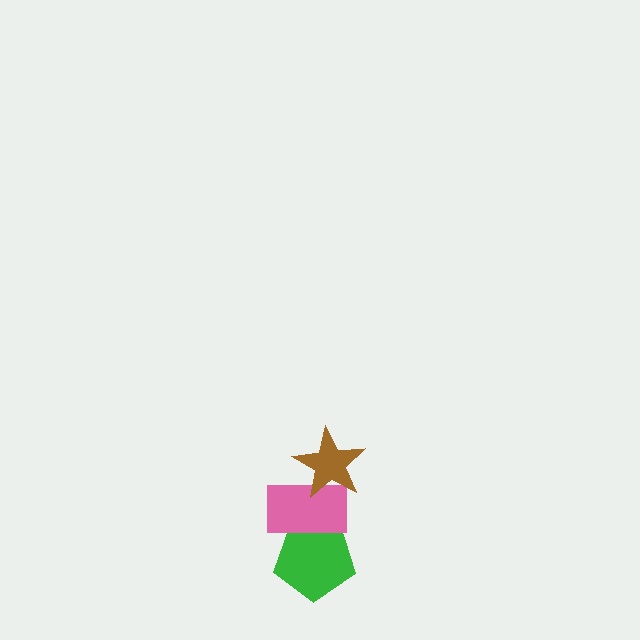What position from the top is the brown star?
The brown star is 1st from the top.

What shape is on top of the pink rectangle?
The brown star is on top of the pink rectangle.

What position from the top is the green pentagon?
The green pentagon is 3rd from the top.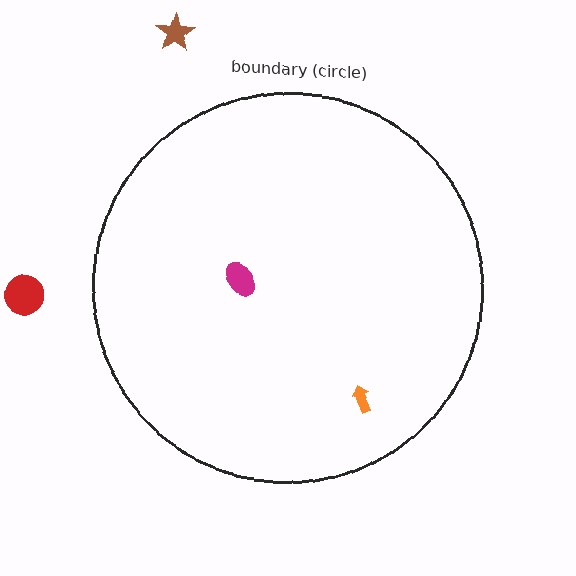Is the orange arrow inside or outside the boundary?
Inside.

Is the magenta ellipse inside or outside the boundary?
Inside.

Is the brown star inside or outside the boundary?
Outside.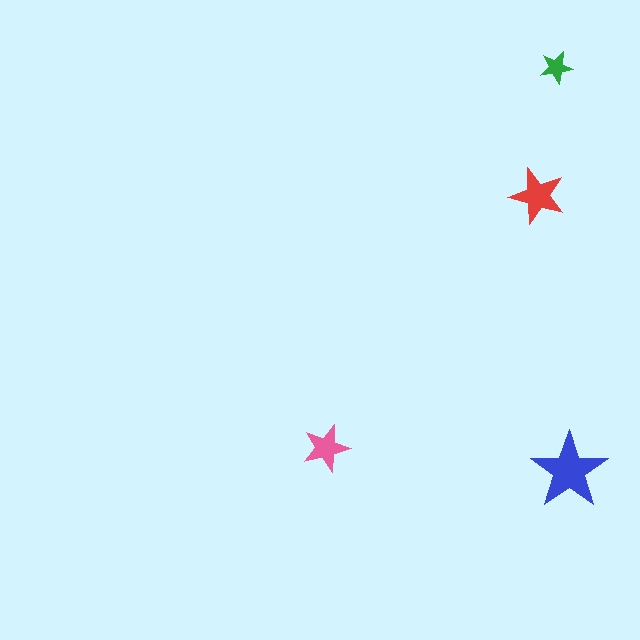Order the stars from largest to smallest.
the blue one, the red one, the pink one, the green one.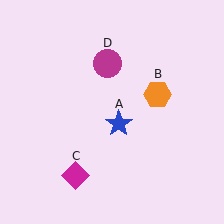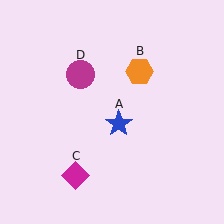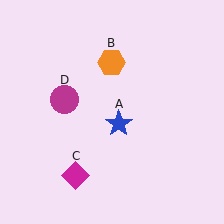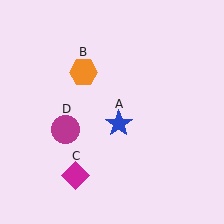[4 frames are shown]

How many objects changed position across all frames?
2 objects changed position: orange hexagon (object B), magenta circle (object D).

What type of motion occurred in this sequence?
The orange hexagon (object B), magenta circle (object D) rotated counterclockwise around the center of the scene.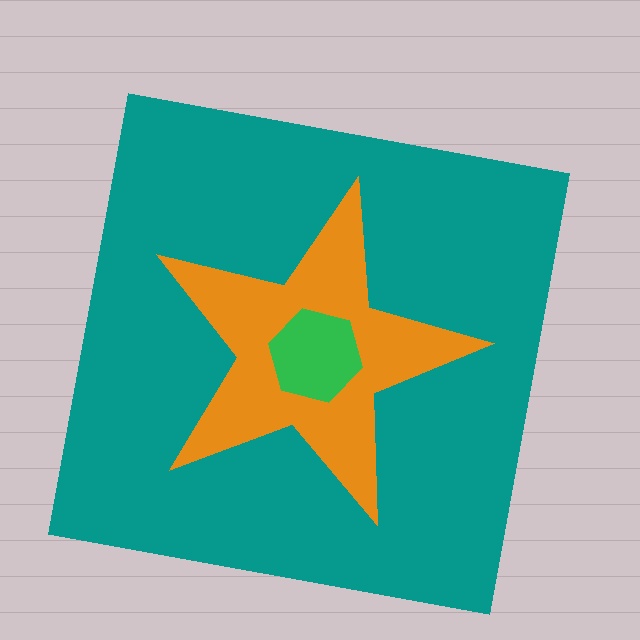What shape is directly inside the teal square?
The orange star.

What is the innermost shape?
The green hexagon.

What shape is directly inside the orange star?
The green hexagon.